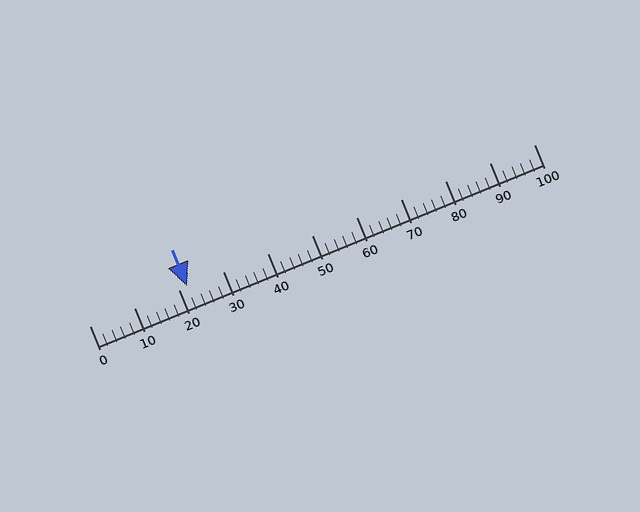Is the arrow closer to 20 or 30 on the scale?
The arrow is closer to 20.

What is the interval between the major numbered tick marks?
The major tick marks are spaced 10 units apart.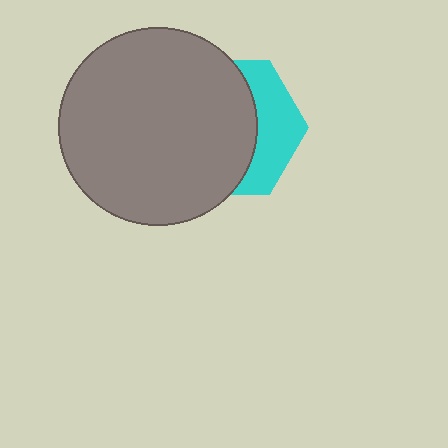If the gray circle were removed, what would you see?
You would see the complete cyan hexagon.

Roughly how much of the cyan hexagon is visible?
A small part of it is visible (roughly 34%).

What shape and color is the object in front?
The object in front is a gray circle.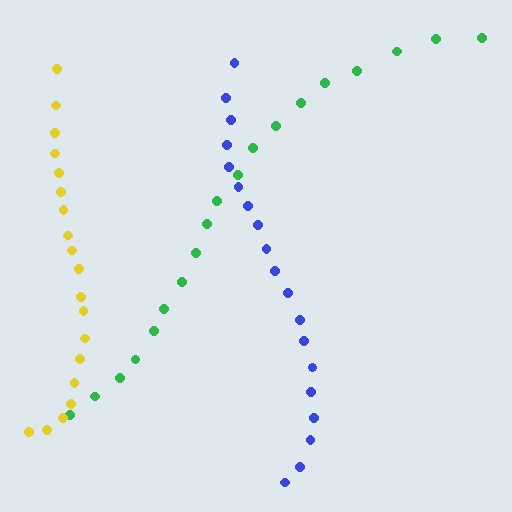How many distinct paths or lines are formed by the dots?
There are 3 distinct paths.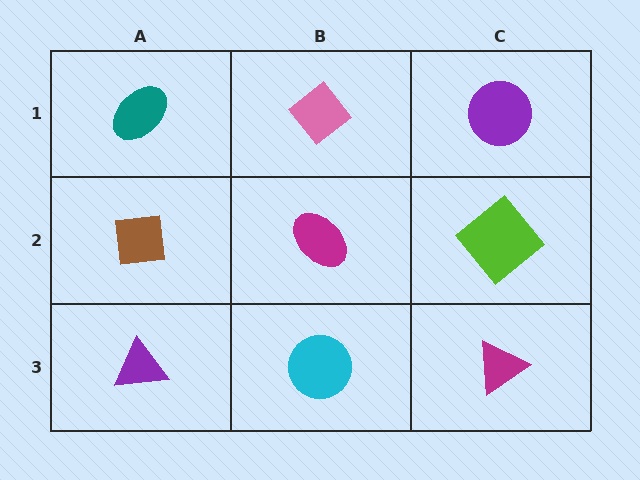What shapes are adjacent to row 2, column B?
A pink diamond (row 1, column B), a cyan circle (row 3, column B), a brown square (row 2, column A), a lime diamond (row 2, column C).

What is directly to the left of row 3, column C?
A cyan circle.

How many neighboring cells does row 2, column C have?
3.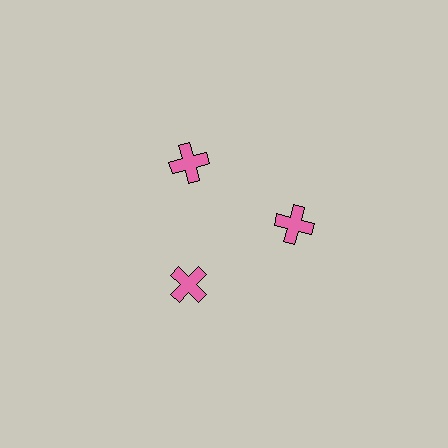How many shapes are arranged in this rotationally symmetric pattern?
There are 3 shapes, arranged in 3 groups of 1.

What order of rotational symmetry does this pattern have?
This pattern has 3-fold rotational symmetry.